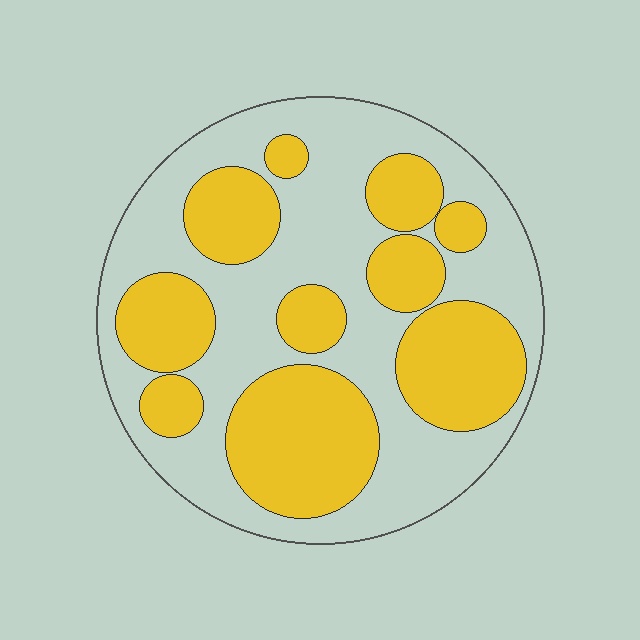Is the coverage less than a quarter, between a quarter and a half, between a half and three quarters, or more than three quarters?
Between a quarter and a half.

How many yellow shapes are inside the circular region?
10.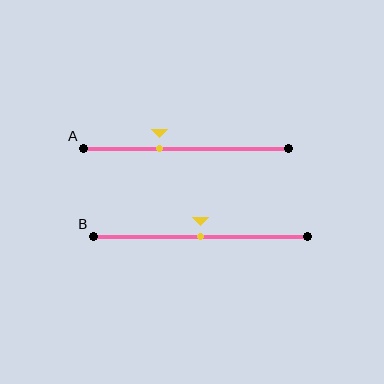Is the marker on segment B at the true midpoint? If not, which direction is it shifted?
Yes, the marker on segment B is at the true midpoint.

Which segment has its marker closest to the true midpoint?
Segment B has its marker closest to the true midpoint.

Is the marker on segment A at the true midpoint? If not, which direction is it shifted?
No, the marker on segment A is shifted to the left by about 13% of the segment length.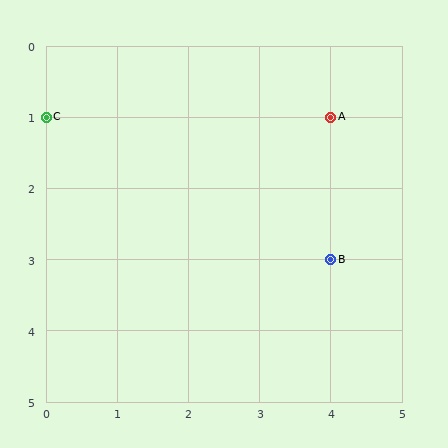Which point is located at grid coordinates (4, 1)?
Point A is at (4, 1).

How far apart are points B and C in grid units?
Points B and C are 4 columns and 2 rows apart (about 4.5 grid units diagonally).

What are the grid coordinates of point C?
Point C is at grid coordinates (0, 1).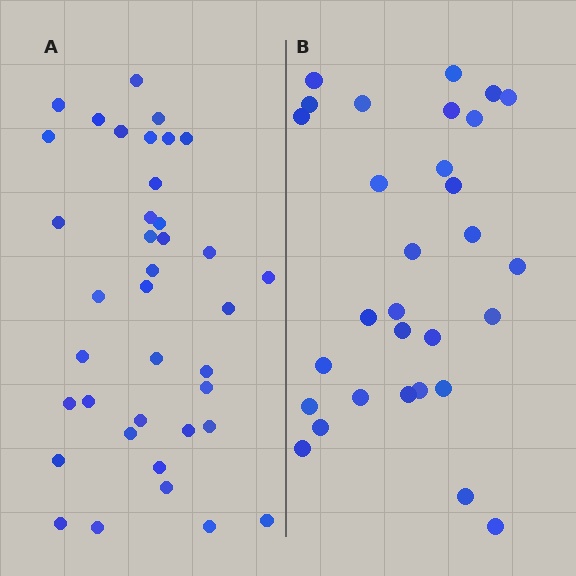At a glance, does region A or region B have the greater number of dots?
Region A (the left region) has more dots.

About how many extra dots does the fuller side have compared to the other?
Region A has roughly 8 or so more dots than region B.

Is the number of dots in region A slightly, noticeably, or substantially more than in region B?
Region A has noticeably more, but not dramatically so. The ratio is roughly 1.3 to 1.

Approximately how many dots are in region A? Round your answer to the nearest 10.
About 40 dots. (The exact count is 38, which rounds to 40.)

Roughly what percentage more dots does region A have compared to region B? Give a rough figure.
About 25% more.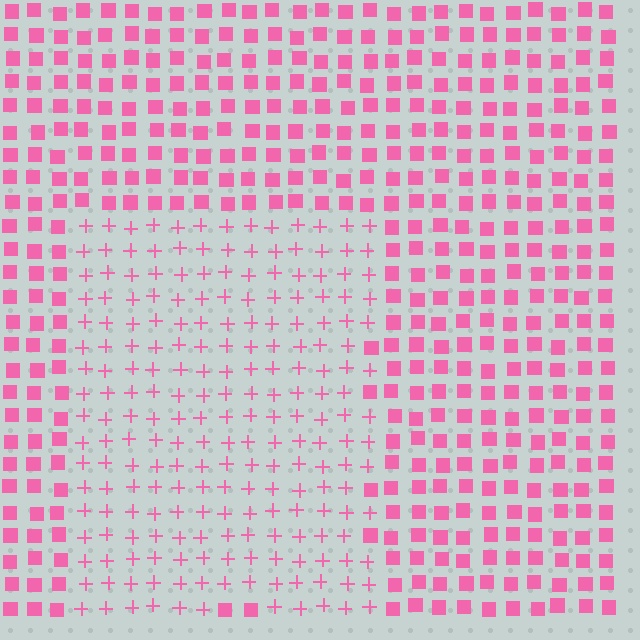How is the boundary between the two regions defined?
The boundary is defined by a change in element shape: plus signs inside vs. squares outside. All elements share the same color and spacing.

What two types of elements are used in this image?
The image uses plus signs inside the rectangle region and squares outside it.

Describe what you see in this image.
The image is filled with small pink elements arranged in a uniform grid. A rectangle-shaped region contains plus signs, while the surrounding area contains squares. The boundary is defined purely by the change in element shape.